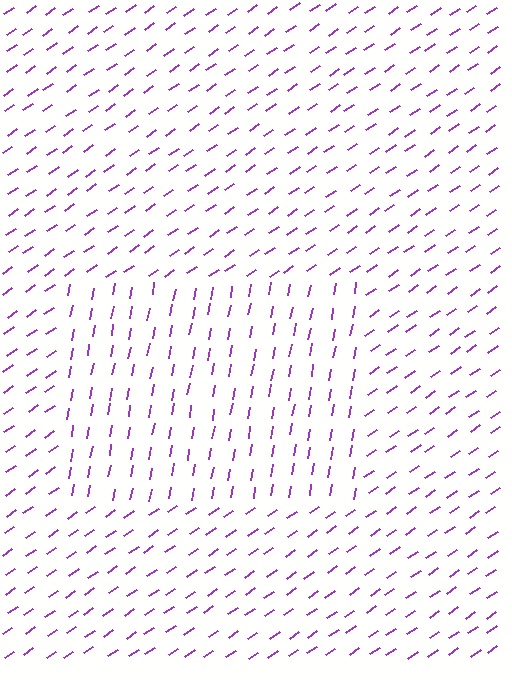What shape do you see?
I see a rectangle.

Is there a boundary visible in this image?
Yes, there is a texture boundary formed by a change in line orientation.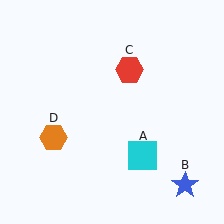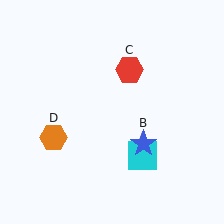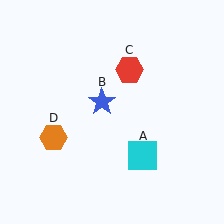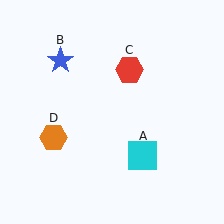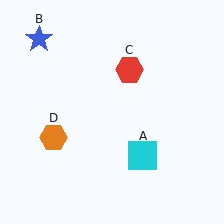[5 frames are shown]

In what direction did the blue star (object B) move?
The blue star (object B) moved up and to the left.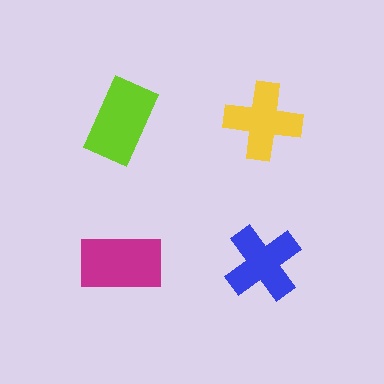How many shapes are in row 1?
2 shapes.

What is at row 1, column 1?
A lime rectangle.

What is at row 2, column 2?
A blue cross.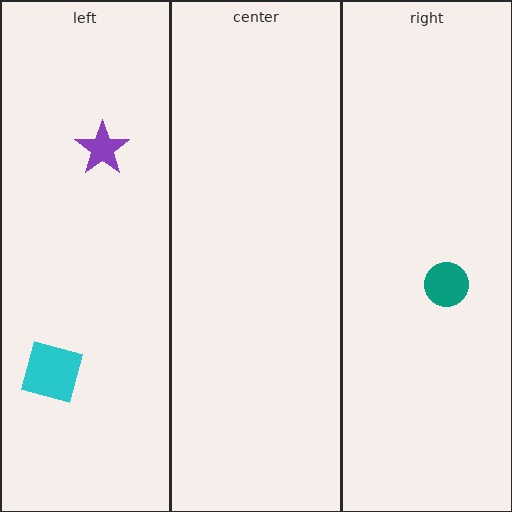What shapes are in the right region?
The teal circle.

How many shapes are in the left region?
2.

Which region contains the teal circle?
The right region.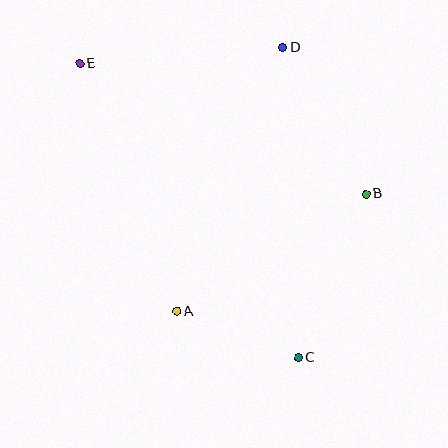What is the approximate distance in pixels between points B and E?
The distance between B and E is approximately 314 pixels.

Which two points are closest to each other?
Points A and C are closest to each other.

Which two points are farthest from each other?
Points C and E are farthest from each other.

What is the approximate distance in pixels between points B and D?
The distance between B and D is approximately 168 pixels.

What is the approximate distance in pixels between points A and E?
The distance between A and E is approximately 266 pixels.